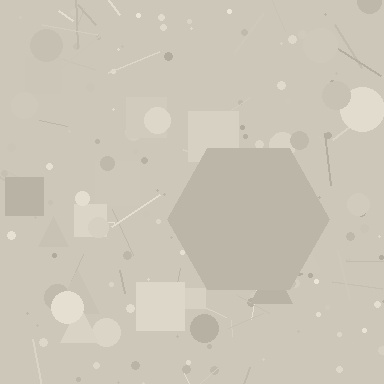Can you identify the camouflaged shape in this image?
The camouflaged shape is a hexagon.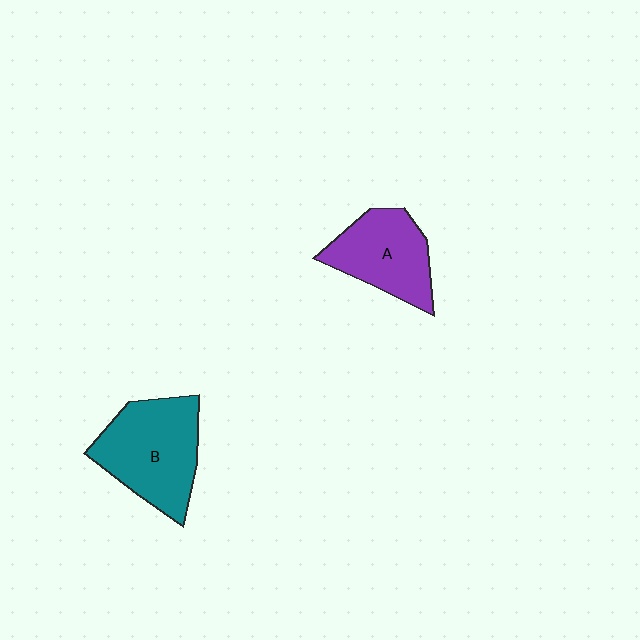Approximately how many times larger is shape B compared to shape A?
Approximately 1.3 times.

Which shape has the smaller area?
Shape A (purple).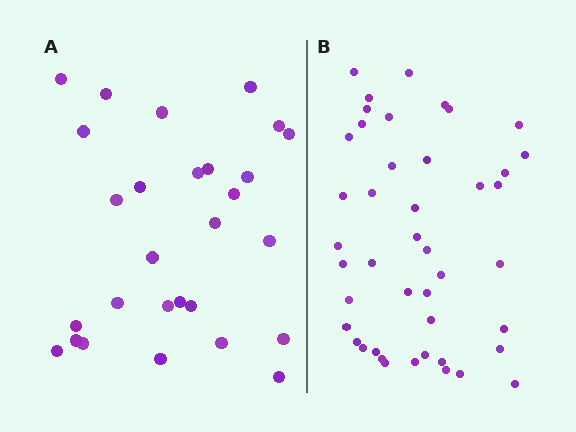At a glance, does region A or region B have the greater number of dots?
Region B (the right region) has more dots.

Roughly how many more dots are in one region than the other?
Region B has approximately 15 more dots than region A.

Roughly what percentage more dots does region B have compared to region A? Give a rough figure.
About 55% more.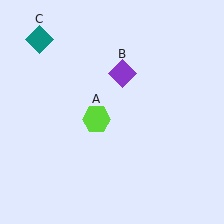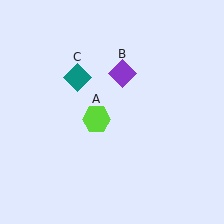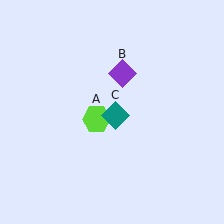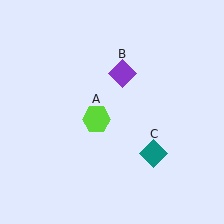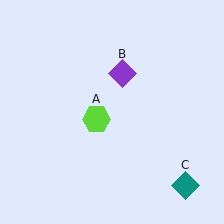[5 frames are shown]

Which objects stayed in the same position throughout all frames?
Lime hexagon (object A) and purple diamond (object B) remained stationary.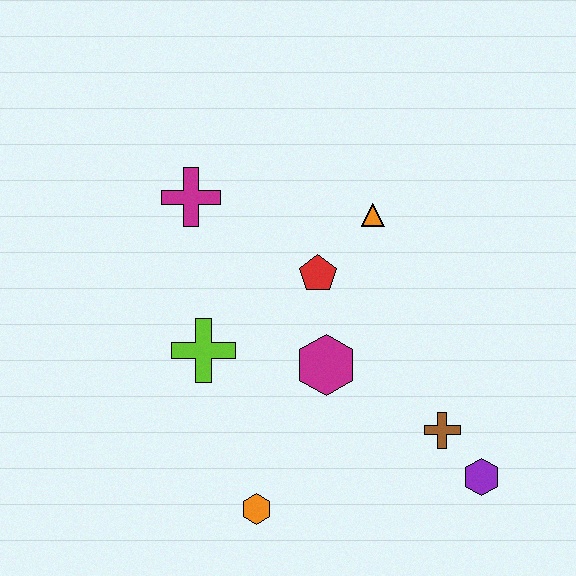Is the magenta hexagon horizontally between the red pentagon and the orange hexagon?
No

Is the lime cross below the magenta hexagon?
No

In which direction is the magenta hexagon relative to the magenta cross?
The magenta hexagon is below the magenta cross.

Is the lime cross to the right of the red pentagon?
No